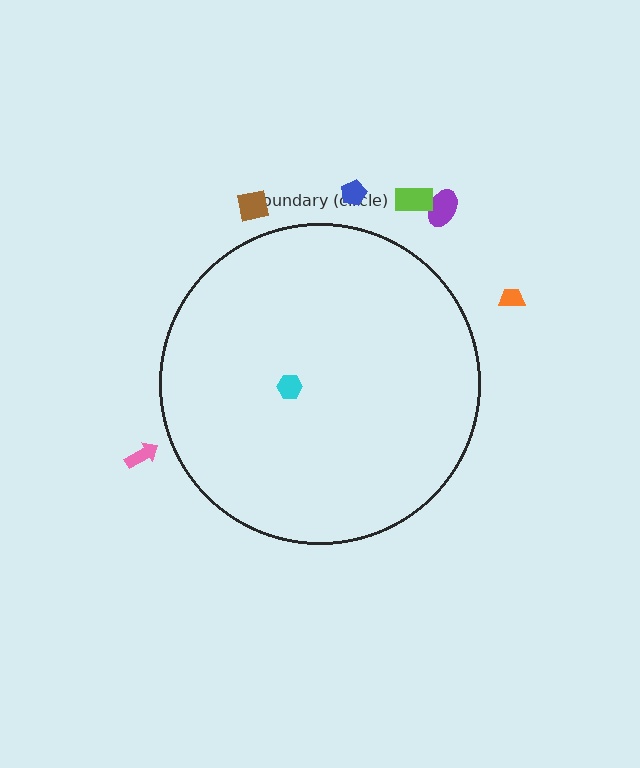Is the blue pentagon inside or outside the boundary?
Outside.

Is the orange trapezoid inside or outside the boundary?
Outside.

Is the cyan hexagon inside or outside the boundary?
Inside.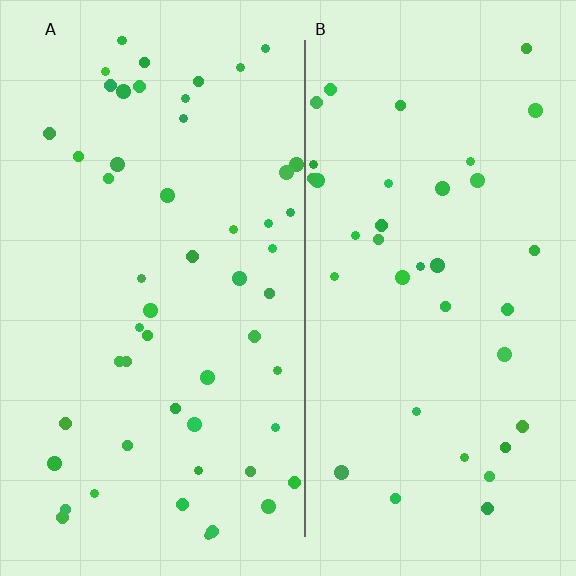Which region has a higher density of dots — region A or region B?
A (the left).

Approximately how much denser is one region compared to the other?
Approximately 1.4× — region A over region B.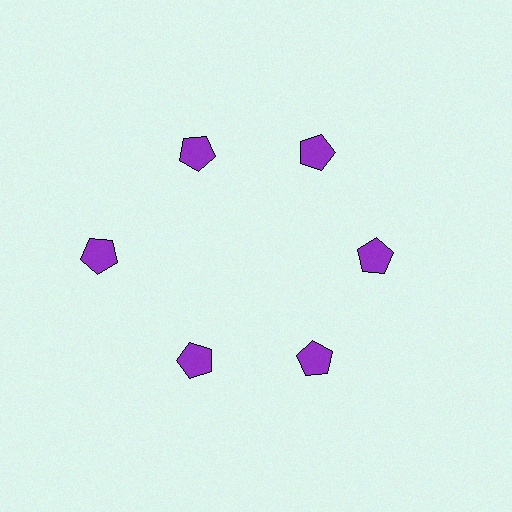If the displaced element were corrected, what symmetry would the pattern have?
It would have 6-fold rotational symmetry — the pattern would map onto itself every 60 degrees.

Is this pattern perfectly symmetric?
No. The 6 purple pentagons are arranged in a ring, but one element near the 9 o'clock position is pushed outward from the center, breaking the 6-fold rotational symmetry.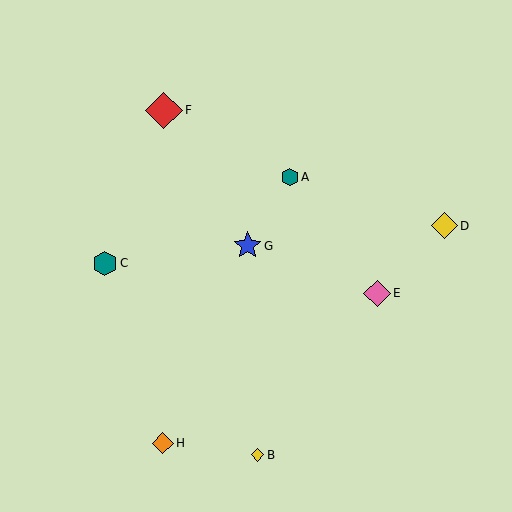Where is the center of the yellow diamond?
The center of the yellow diamond is at (444, 226).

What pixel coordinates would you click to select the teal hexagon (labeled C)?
Click at (105, 263) to select the teal hexagon C.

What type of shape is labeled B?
Shape B is a yellow diamond.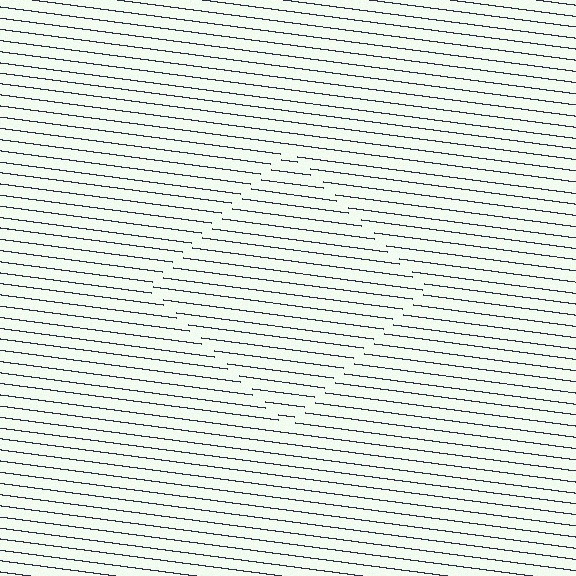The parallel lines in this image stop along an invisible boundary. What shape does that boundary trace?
An illusory square. The interior of the shape contains the same grating, shifted by half a period — the contour is defined by the phase discontinuity where line-ends from the inner and outer gratings abut.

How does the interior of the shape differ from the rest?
The interior of the shape contains the same grating, shifted by half a period — the contour is defined by the phase discontinuity where line-ends from the inner and outer gratings abut.